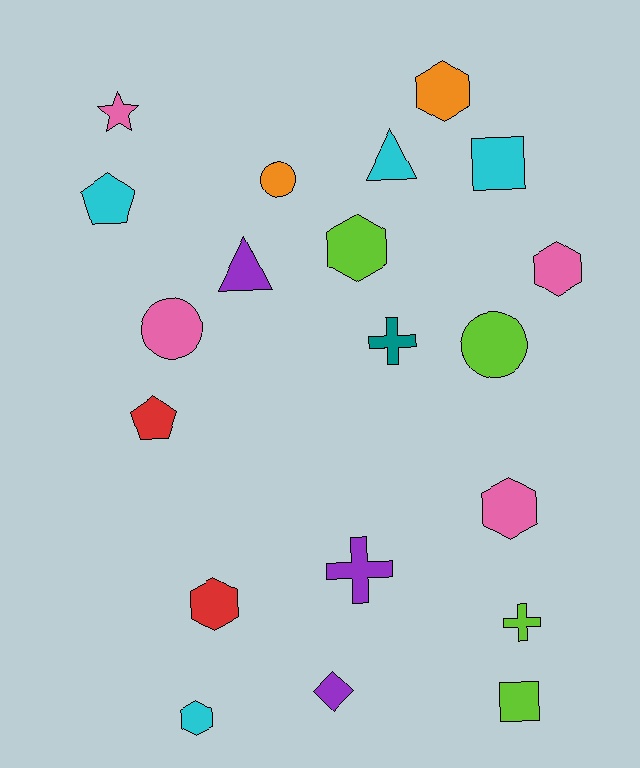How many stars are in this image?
There is 1 star.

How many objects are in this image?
There are 20 objects.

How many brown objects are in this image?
There are no brown objects.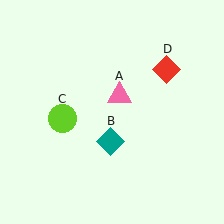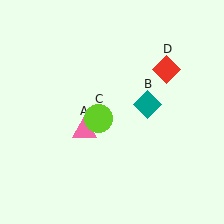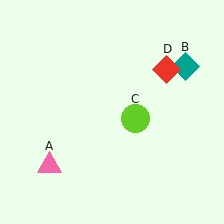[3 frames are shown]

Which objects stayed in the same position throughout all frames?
Red diamond (object D) remained stationary.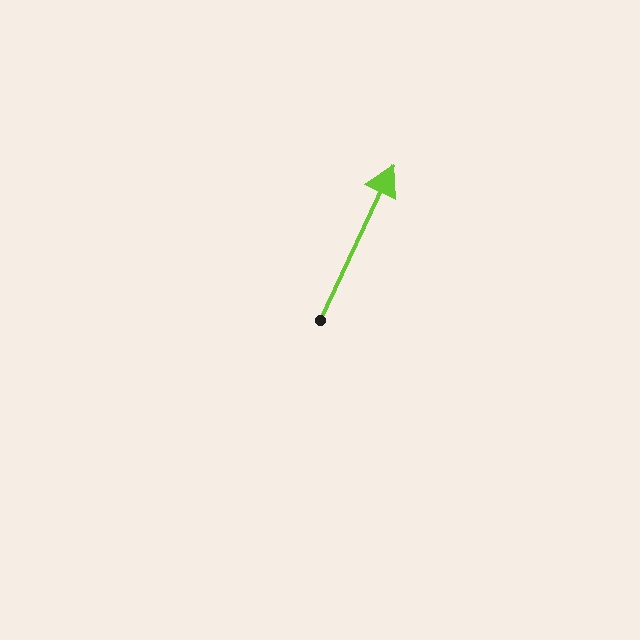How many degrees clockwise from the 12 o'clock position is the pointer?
Approximately 25 degrees.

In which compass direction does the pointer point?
Northeast.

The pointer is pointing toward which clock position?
Roughly 1 o'clock.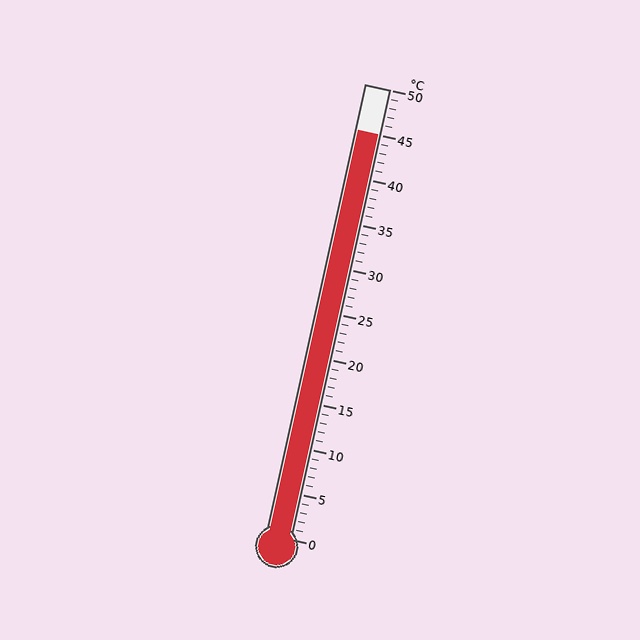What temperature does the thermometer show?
The thermometer shows approximately 45°C.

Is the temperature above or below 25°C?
The temperature is above 25°C.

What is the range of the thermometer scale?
The thermometer scale ranges from 0°C to 50°C.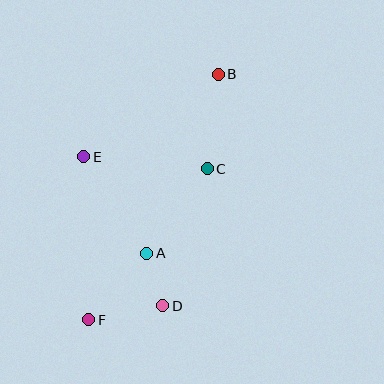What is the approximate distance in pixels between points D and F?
The distance between D and F is approximately 75 pixels.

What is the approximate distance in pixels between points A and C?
The distance between A and C is approximately 104 pixels.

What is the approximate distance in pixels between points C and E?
The distance between C and E is approximately 124 pixels.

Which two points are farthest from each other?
Points B and F are farthest from each other.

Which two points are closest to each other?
Points A and D are closest to each other.